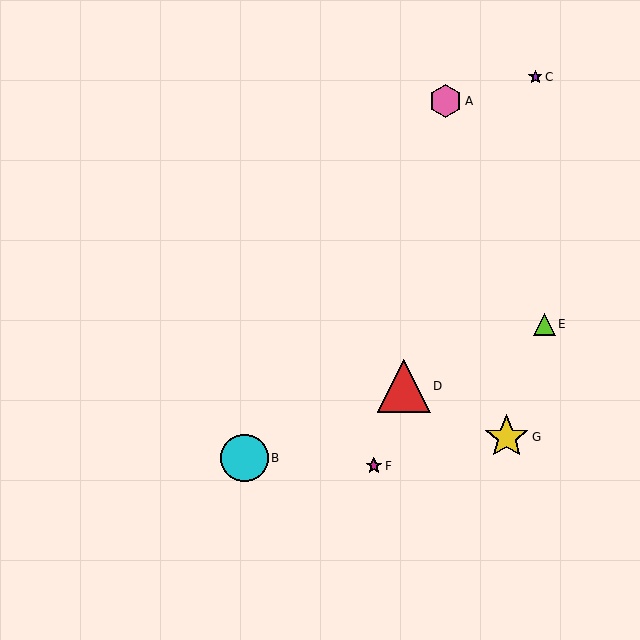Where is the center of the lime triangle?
The center of the lime triangle is at (544, 324).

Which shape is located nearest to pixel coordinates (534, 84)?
The purple star (labeled C) at (535, 77) is nearest to that location.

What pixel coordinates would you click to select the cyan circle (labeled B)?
Click at (245, 458) to select the cyan circle B.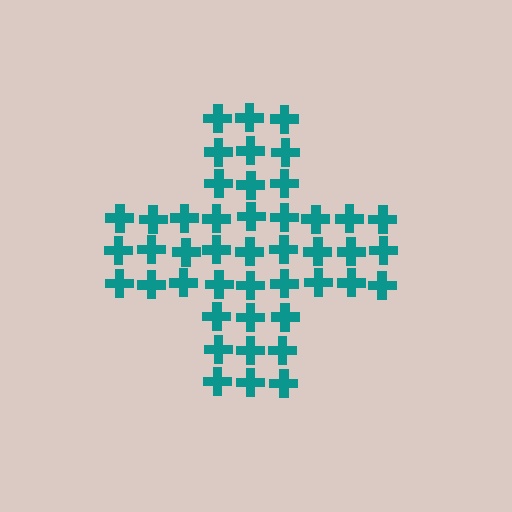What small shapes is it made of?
It is made of small crosses.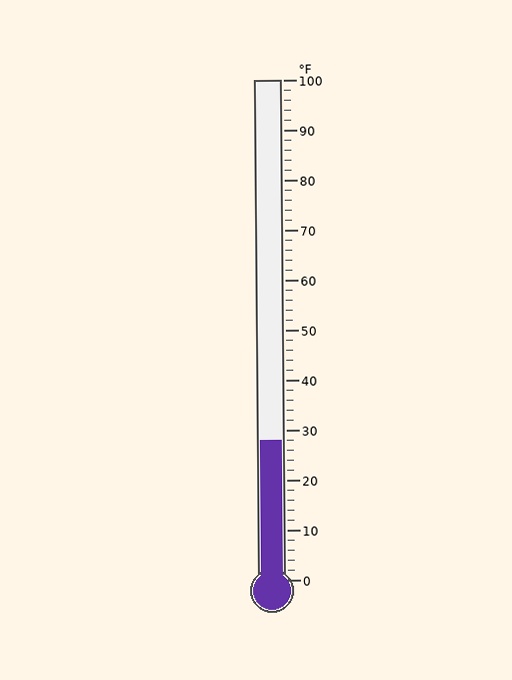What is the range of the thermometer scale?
The thermometer scale ranges from 0°F to 100°F.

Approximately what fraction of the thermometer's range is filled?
The thermometer is filled to approximately 30% of its range.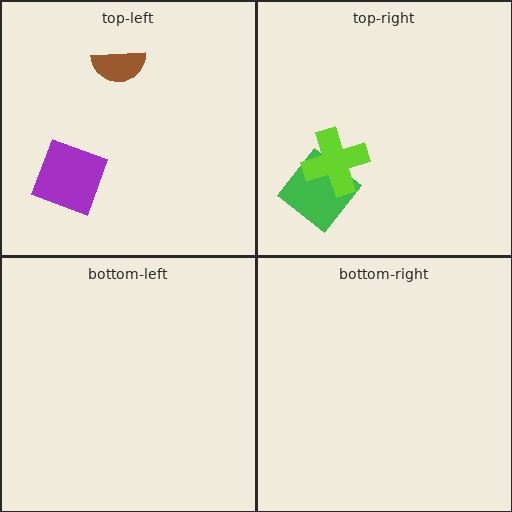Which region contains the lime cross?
The top-right region.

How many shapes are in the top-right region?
2.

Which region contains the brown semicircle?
The top-left region.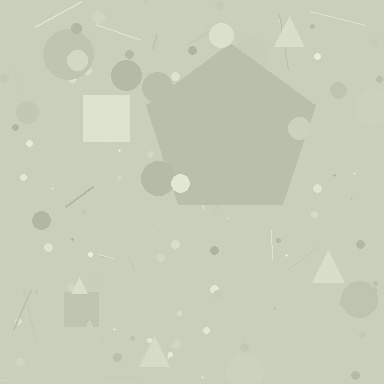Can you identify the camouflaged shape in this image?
The camouflaged shape is a pentagon.